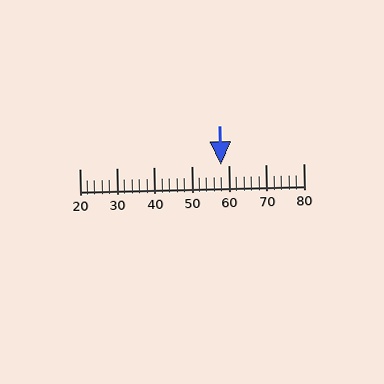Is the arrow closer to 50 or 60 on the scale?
The arrow is closer to 60.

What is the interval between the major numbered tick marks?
The major tick marks are spaced 10 units apart.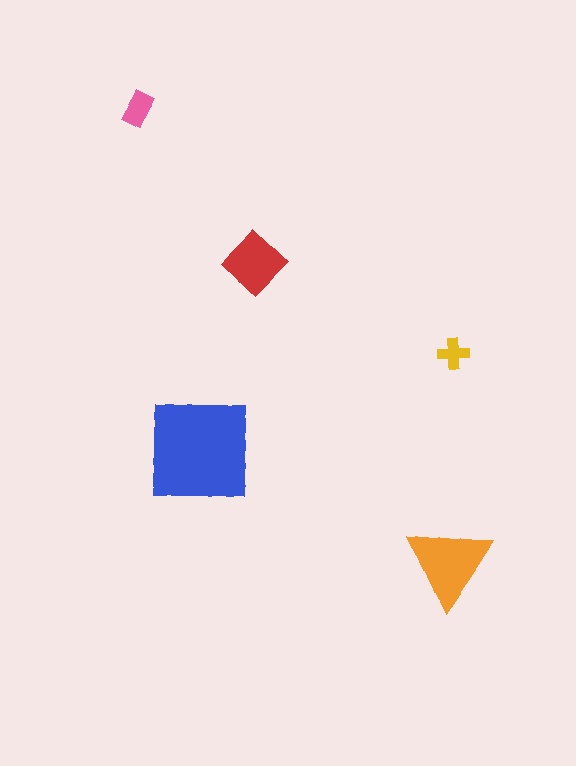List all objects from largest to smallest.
The blue square, the orange triangle, the red diamond, the pink rectangle, the yellow cross.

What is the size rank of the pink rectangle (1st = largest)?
4th.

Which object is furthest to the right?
The yellow cross is rightmost.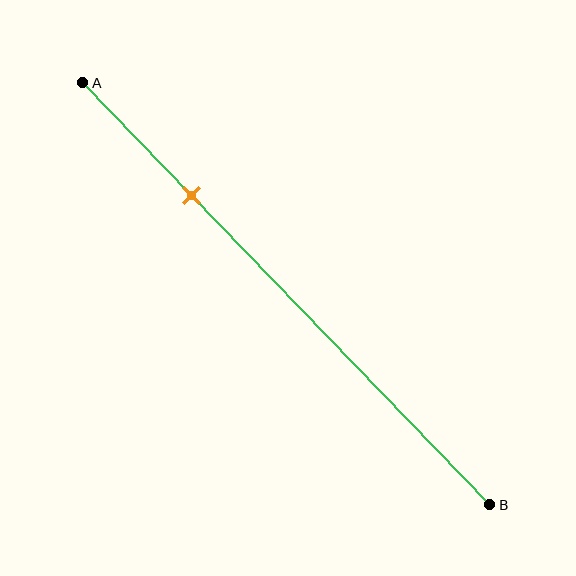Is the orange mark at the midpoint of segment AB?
No, the mark is at about 25% from A, not at the 50% midpoint.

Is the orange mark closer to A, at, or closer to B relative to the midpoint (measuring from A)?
The orange mark is closer to point A than the midpoint of segment AB.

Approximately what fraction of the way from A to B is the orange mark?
The orange mark is approximately 25% of the way from A to B.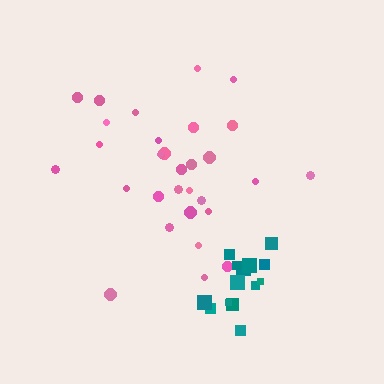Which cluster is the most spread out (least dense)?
Pink.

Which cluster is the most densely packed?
Teal.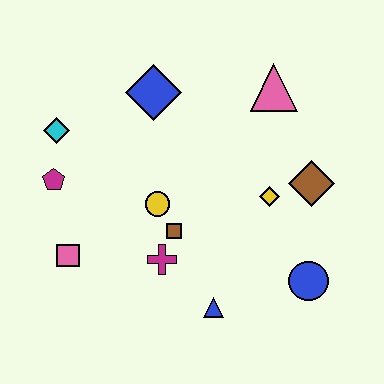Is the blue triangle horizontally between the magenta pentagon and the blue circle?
Yes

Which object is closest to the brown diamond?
The yellow diamond is closest to the brown diamond.